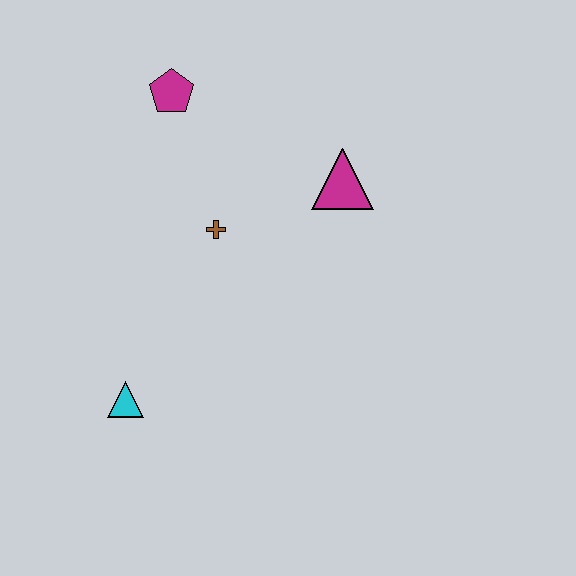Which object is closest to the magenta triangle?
The brown cross is closest to the magenta triangle.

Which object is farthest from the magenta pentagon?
The cyan triangle is farthest from the magenta pentagon.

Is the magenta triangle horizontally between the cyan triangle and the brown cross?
No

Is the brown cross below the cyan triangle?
No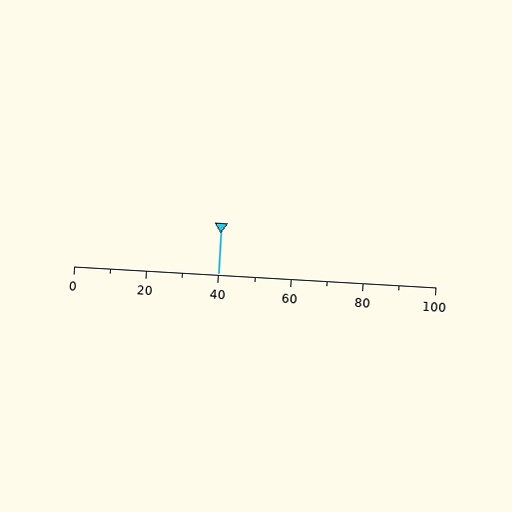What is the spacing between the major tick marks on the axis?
The major ticks are spaced 20 apart.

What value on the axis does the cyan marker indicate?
The marker indicates approximately 40.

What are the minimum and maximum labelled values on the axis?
The axis runs from 0 to 100.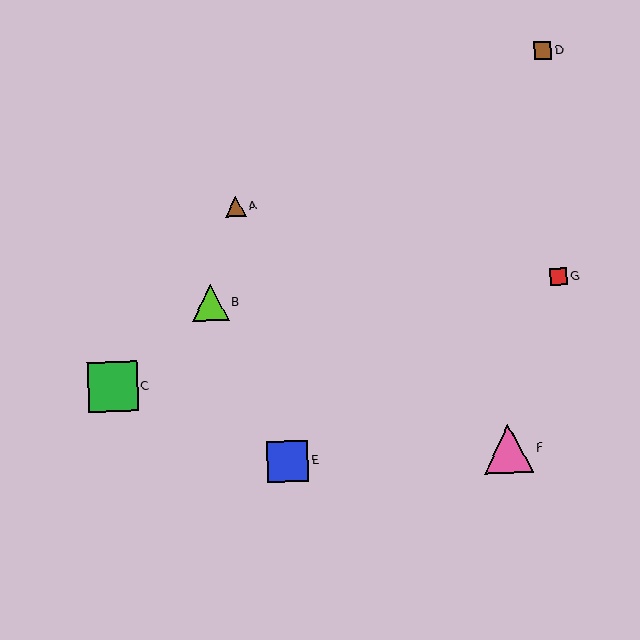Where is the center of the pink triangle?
The center of the pink triangle is at (508, 448).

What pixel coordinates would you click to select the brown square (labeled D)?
Click at (542, 51) to select the brown square D.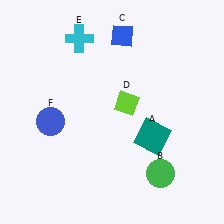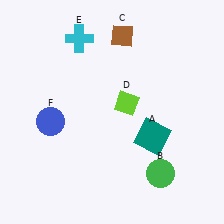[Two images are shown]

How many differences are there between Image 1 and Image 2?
There is 1 difference between the two images.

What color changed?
The diamond (C) changed from blue in Image 1 to brown in Image 2.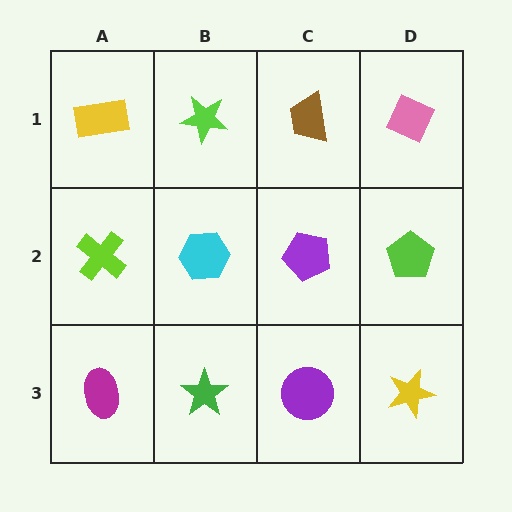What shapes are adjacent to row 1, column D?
A lime pentagon (row 2, column D), a brown trapezoid (row 1, column C).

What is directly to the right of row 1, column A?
A lime star.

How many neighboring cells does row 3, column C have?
3.